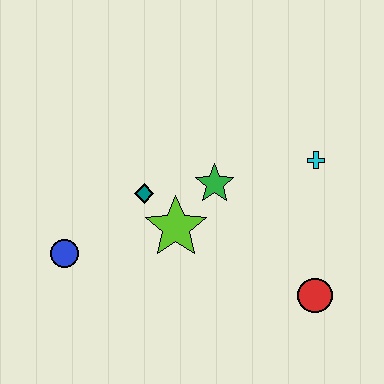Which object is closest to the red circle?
The cyan cross is closest to the red circle.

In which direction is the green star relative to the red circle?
The green star is above the red circle.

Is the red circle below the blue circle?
Yes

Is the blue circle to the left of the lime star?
Yes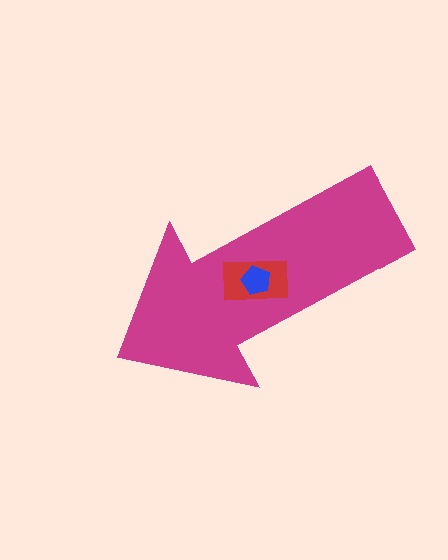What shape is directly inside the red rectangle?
The blue pentagon.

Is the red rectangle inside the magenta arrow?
Yes.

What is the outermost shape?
The magenta arrow.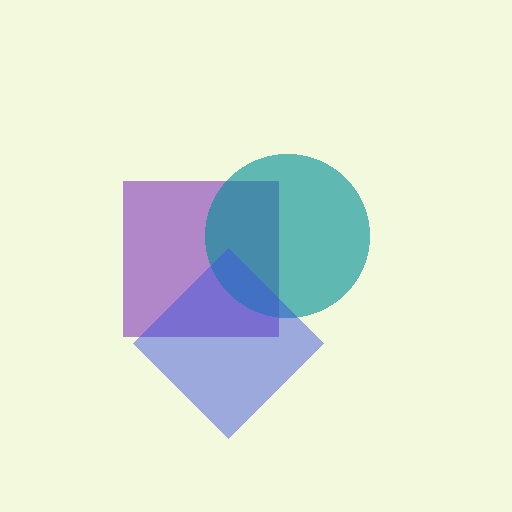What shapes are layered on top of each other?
The layered shapes are: a purple square, a teal circle, a blue diamond.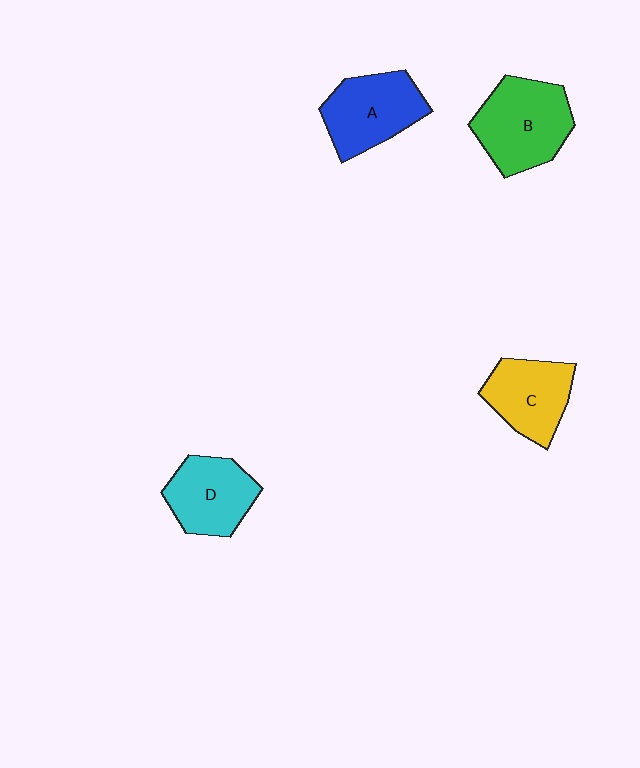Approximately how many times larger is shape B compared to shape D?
Approximately 1.3 times.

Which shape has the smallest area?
Shape D (cyan).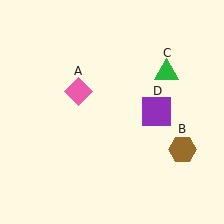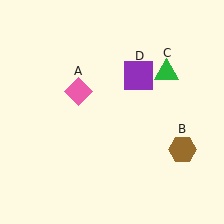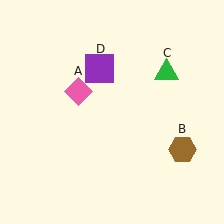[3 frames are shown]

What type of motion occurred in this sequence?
The purple square (object D) rotated counterclockwise around the center of the scene.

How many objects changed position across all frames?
1 object changed position: purple square (object D).